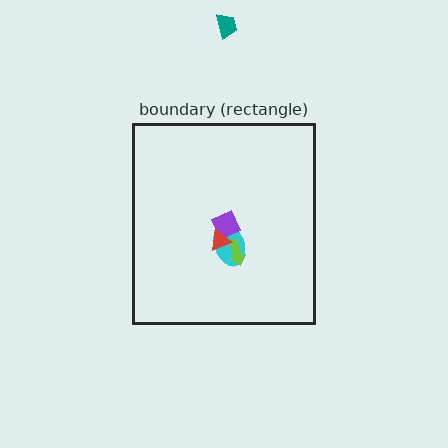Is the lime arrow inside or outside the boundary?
Inside.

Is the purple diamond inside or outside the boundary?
Inside.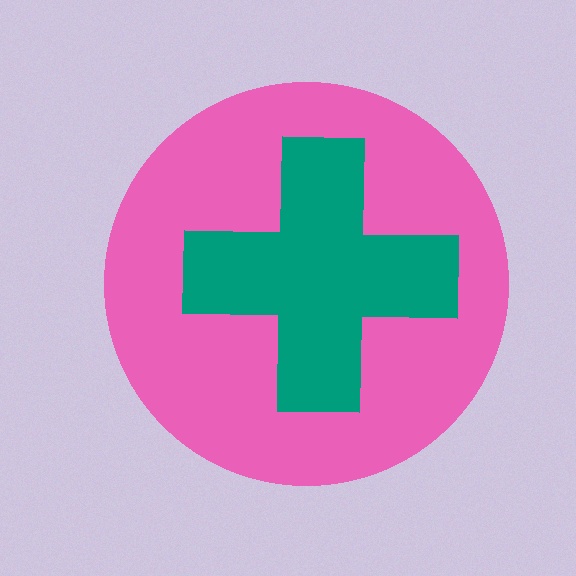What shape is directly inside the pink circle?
The teal cross.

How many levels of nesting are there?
2.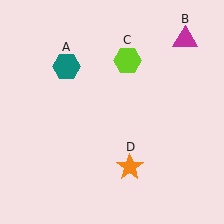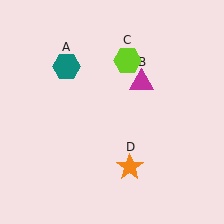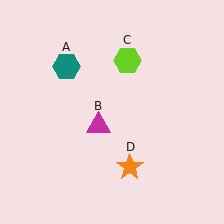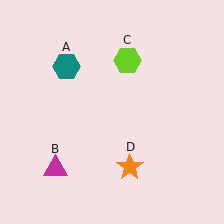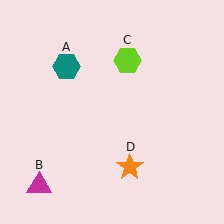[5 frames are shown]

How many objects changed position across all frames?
1 object changed position: magenta triangle (object B).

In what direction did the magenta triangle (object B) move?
The magenta triangle (object B) moved down and to the left.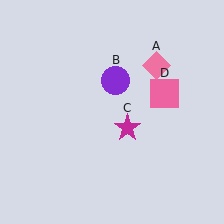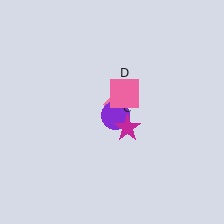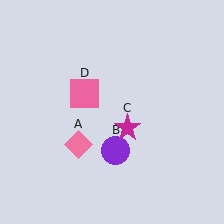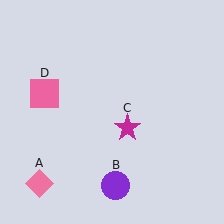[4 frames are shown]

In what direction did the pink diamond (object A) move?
The pink diamond (object A) moved down and to the left.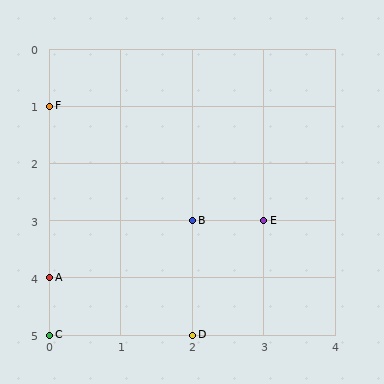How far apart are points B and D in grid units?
Points B and D are 2 rows apart.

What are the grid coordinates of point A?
Point A is at grid coordinates (0, 4).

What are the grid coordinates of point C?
Point C is at grid coordinates (0, 5).